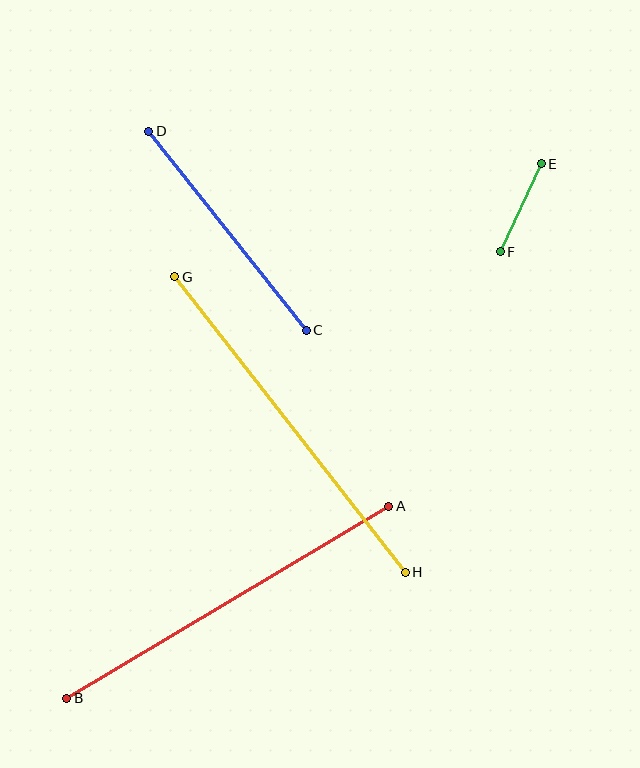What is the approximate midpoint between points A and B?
The midpoint is at approximately (228, 602) pixels.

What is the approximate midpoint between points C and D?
The midpoint is at approximately (228, 231) pixels.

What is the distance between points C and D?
The distance is approximately 254 pixels.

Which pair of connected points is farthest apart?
Points A and B are farthest apart.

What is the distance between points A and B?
The distance is approximately 375 pixels.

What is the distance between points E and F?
The distance is approximately 97 pixels.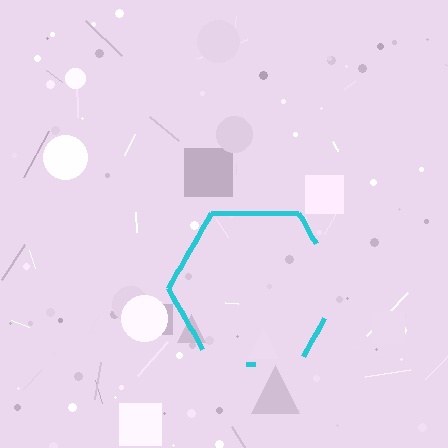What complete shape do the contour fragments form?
The contour fragments form a hexagon.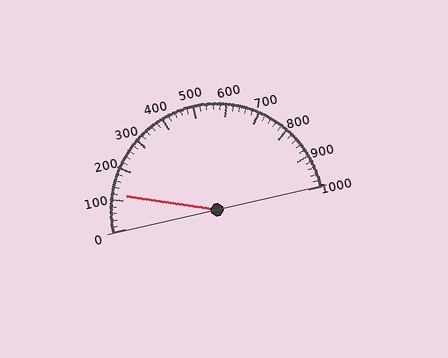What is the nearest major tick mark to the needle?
The nearest major tick mark is 100.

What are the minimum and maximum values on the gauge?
The gauge ranges from 0 to 1000.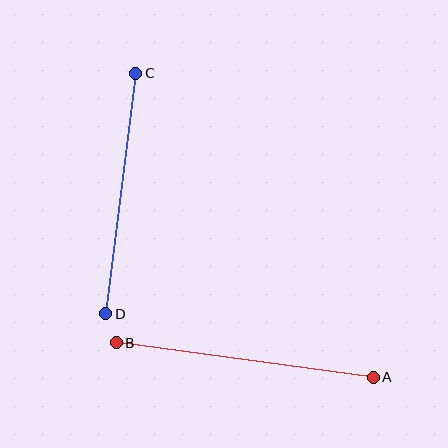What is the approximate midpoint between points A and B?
The midpoint is at approximately (245, 360) pixels.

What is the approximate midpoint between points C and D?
The midpoint is at approximately (121, 193) pixels.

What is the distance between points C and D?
The distance is approximately 243 pixels.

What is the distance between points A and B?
The distance is approximately 259 pixels.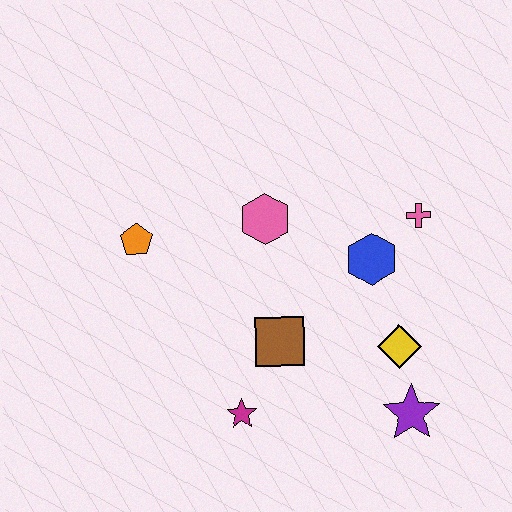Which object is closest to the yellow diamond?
The purple star is closest to the yellow diamond.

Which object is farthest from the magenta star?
The pink cross is farthest from the magenta star.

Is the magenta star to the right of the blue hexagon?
No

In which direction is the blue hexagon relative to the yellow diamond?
The blue hexagon is above the yellow diamond.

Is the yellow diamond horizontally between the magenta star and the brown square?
No